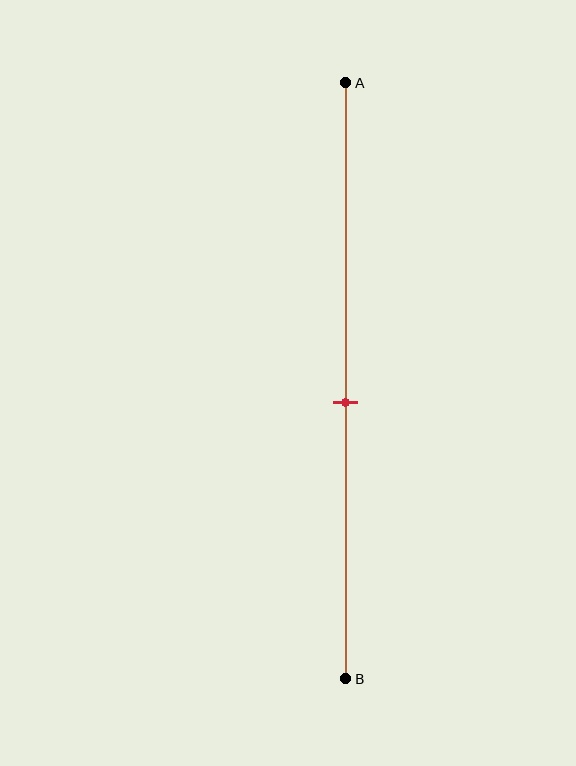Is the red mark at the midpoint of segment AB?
No, the mark is at about 55% from A, not at the 50% midpoint.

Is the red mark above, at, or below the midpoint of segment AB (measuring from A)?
The red mark is below the midpoint of segment AB.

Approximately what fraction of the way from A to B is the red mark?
The red mark is approximately 55% of the way from A to B.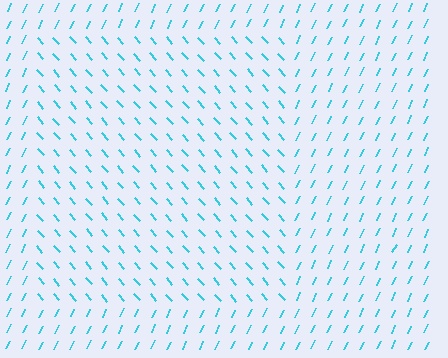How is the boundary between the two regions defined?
The boundary is defined purely by a change in line orientation (approximately 67 degrees difference). All lines are the same color and thickness.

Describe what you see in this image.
The image is filled with small cyan line segments. A rectangle region in the image has lines oriented differently from the surrounding lines, creating a visible texture boundary.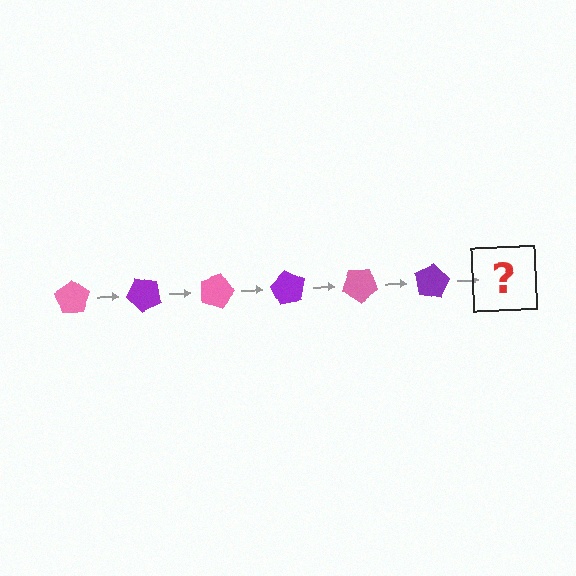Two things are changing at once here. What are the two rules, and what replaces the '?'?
The two rules are that it rotates 45 degrees each step and the color cycles through pink and purple. The '?' should be a pink pentagon, rotated 270 degrees from the start.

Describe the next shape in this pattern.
It should be a pink pentagon, rotated 270 degrees from the start.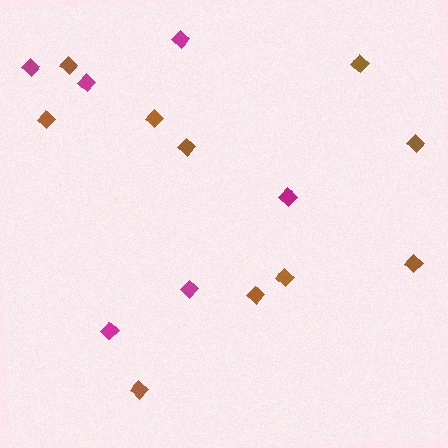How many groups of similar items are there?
There are 2 groups: one group of magenta diamonds (6) and one group of brown diamonds (10).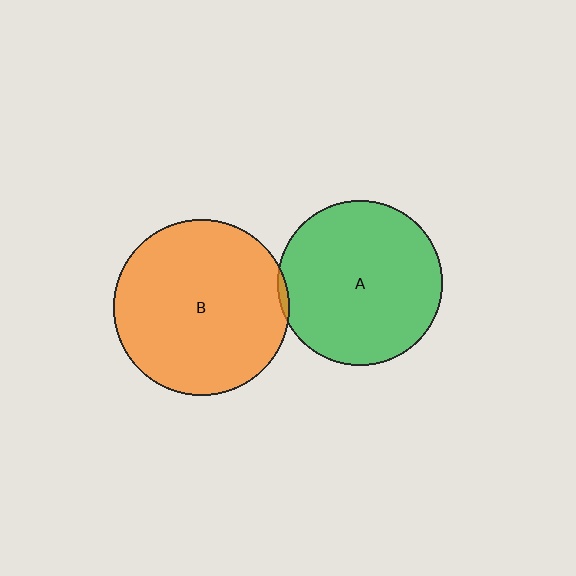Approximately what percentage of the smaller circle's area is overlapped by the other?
Approximately 5%.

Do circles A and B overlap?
Yes.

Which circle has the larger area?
Circle B (orange).